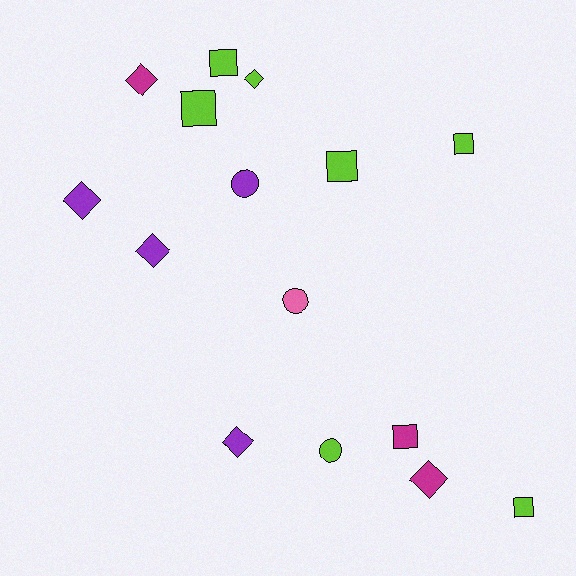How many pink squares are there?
There are no pink squares.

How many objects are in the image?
There are 15 objects.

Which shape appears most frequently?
Diamond, with 6 objects.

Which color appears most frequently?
Lime, with 7 objects.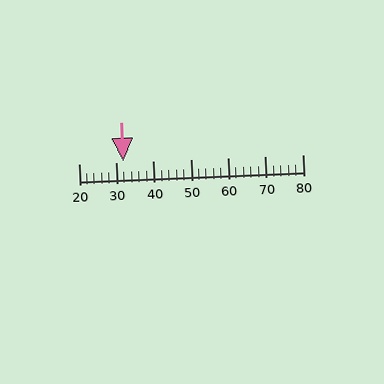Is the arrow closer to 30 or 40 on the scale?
The arrow is closer to 30.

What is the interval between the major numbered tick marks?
The major tick marks are spaced 10 units apart.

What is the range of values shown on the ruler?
The ruler shows values from 20 to 80.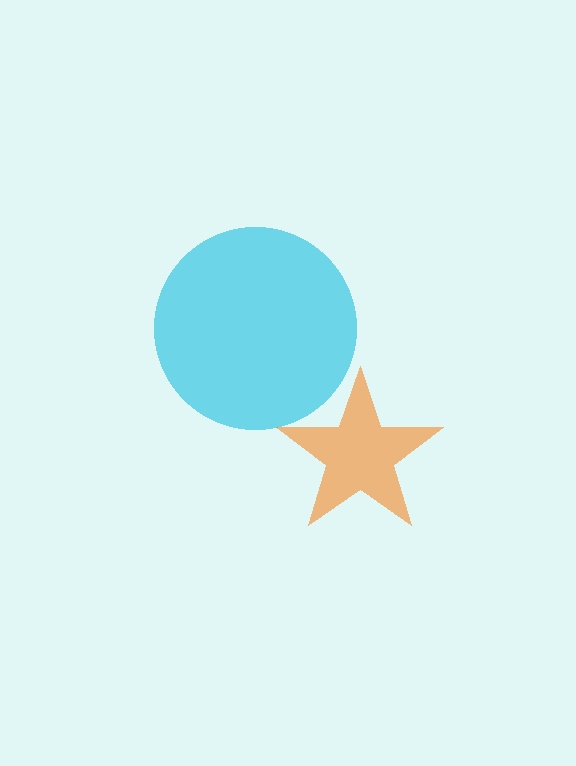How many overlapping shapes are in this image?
There are 2 overlapping shapes in the image.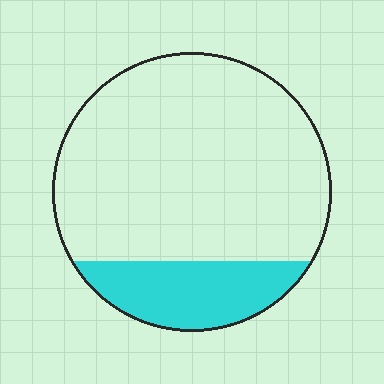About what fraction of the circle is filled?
About one fifth (1/5).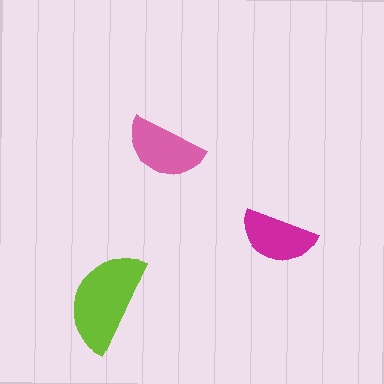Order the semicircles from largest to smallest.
the lime one, the pink one, the magenta one.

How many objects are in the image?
There are 3 objects in the image.